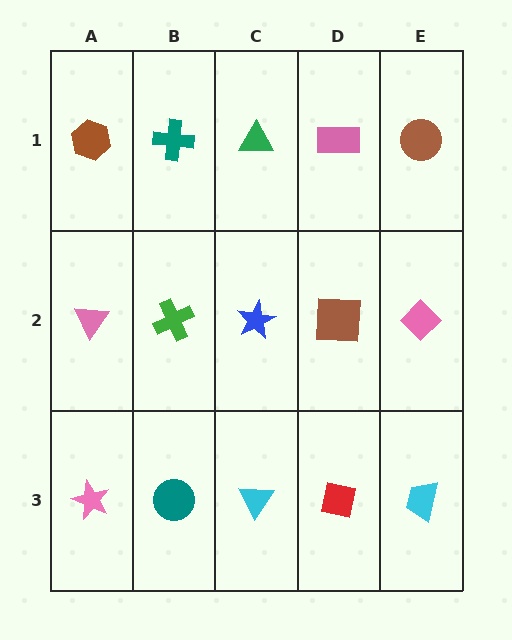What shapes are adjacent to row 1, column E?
A pink diamond (row 2, column E), a pink rectangle (row 1, column D).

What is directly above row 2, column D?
A pink rectangle.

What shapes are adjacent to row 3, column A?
A pink triangle (row 2, column A), a teal circle (row 3, column B).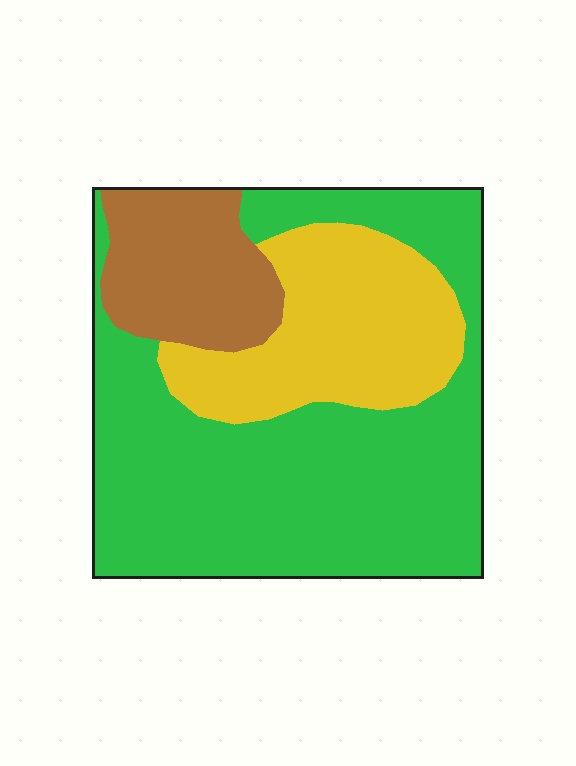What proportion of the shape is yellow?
Yellow covers about 25% of the shape.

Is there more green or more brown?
Green.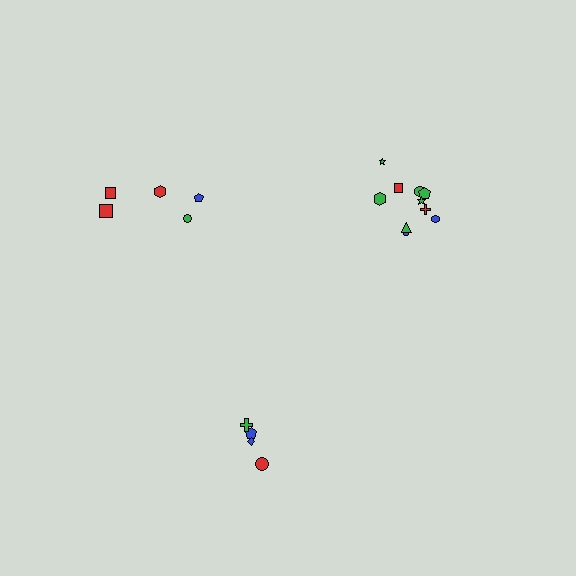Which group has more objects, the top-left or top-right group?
The top-right group.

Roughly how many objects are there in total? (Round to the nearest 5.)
Roughly 20 objects in total.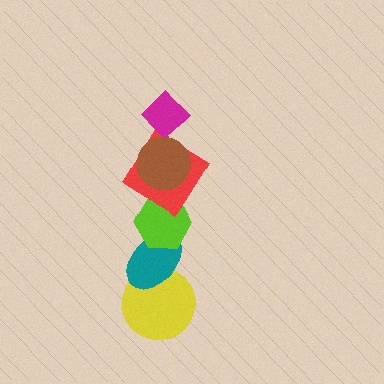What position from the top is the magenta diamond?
The magenta diamond is 1st from the top.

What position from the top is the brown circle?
The brown circle is 2nd from the top.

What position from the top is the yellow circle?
The yellow circle is 6th from the top.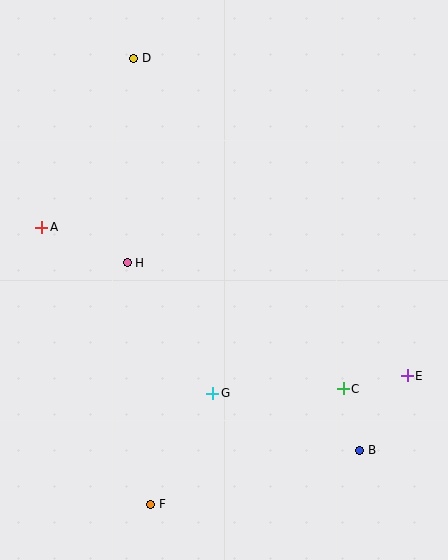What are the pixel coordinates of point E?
Point E is at (407, 376).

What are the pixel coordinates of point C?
Point C is at (343, 389).